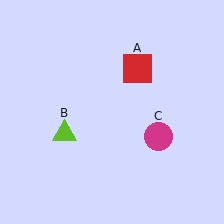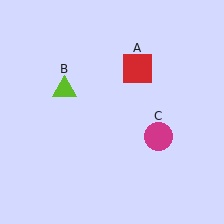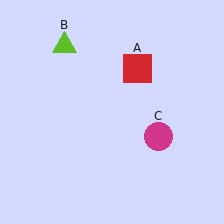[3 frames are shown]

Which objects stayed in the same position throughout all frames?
Red square (object A) and magenta circle (object C) remained stationary.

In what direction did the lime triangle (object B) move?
The lime triangle (object B) moved up.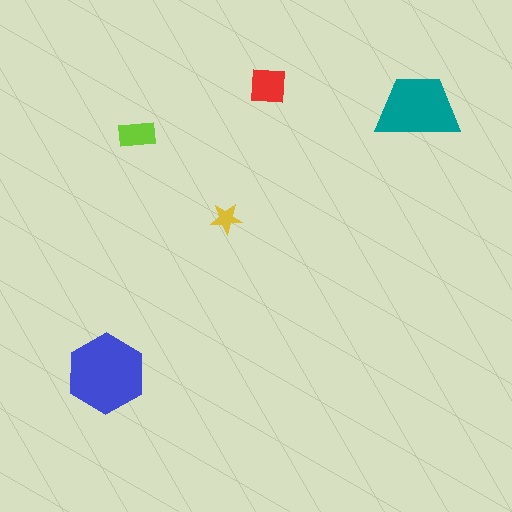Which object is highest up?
The red square is topmost.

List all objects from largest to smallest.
The blue hexagon, the teal trapezoid, the red square, the lime rectangle, the yellow star.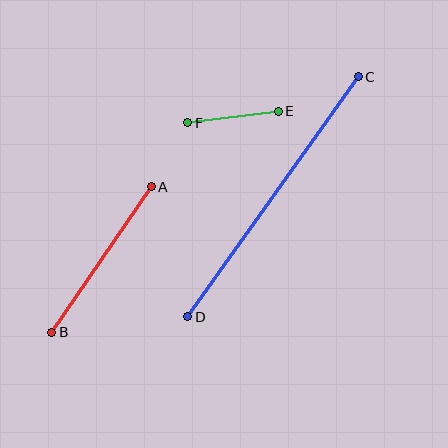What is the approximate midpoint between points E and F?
The midpoint is at approximately (233, 117) pixels.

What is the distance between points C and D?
The distance is approximately 294 pixels.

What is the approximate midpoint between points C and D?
The midpoint is at approximately (273, 197) pixels.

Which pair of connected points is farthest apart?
Points C and D are farthest apart.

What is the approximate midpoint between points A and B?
The midpoint is at approximately (101, 260) pixels.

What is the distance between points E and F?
The distance is approximately 92 pixels.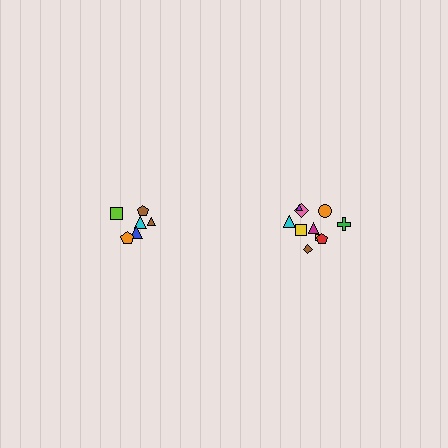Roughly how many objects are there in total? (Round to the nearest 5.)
Roughly 15 objects in total.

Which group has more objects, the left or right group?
The right group.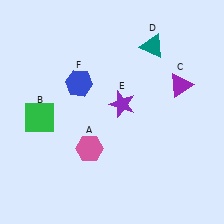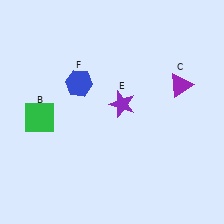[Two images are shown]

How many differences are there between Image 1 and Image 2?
There are 2 differences between the two images.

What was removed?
The pink hexagon (A), the teal triangle (D) were removed in Image 2.